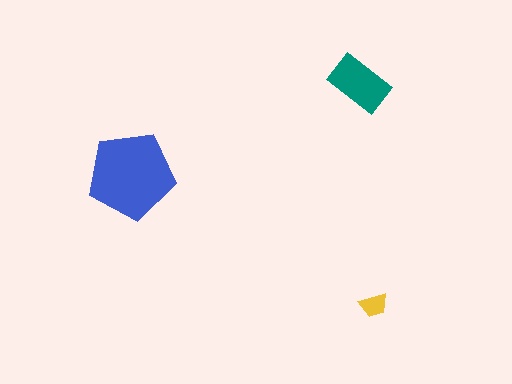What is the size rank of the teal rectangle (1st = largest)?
2nd.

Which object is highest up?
The teal rectangle is topmost.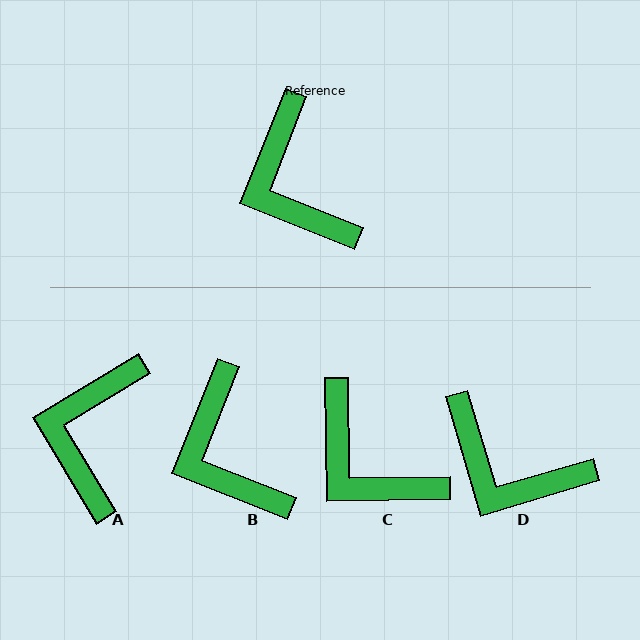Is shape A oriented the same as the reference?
No, it is off by about 37 degrees.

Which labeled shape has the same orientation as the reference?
B.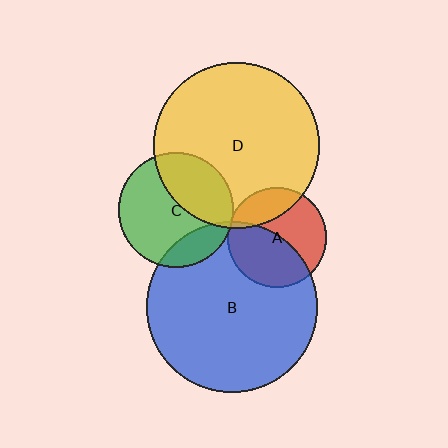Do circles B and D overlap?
Yes.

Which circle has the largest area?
Circle B (blue).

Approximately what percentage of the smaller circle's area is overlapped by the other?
Approximately 5%.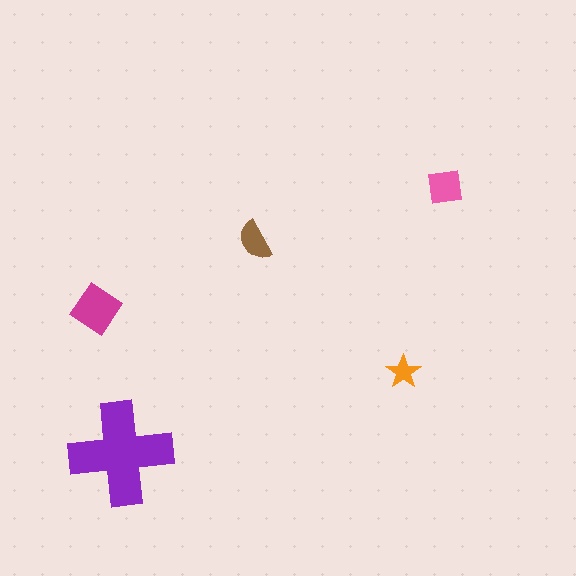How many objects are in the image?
There are 5 objects in the image.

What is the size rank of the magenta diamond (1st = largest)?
2nd.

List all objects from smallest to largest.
The orange star, the brown semicircle, the pink square, the magenta diamond, the purple cross.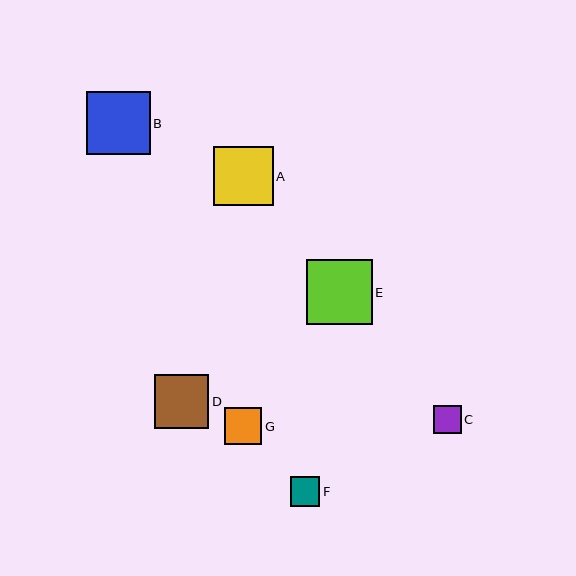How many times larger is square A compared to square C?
Square A is approximately 2.1 times the size of square C.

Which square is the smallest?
Square C is the smallest with a size of approximately 28 pixels.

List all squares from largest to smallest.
From largest to smallest: E, B, A, D, G, F, C.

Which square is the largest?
Square E is the largest with a size of approximately 65 pixels.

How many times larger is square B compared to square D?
Square B is approximately 1.2 times the size of square D.